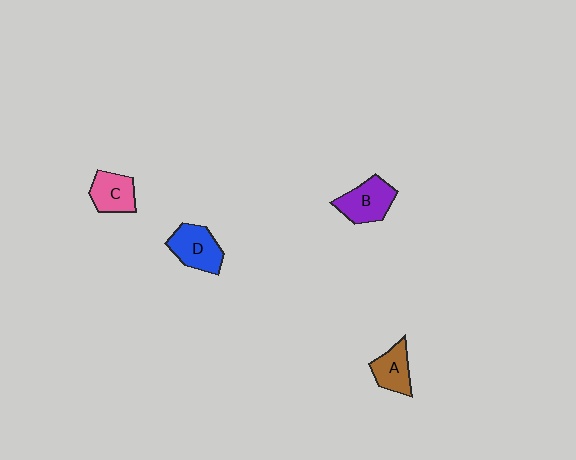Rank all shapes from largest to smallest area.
From largest to smallest: D (blue), B (purple), C (pink), A (brown).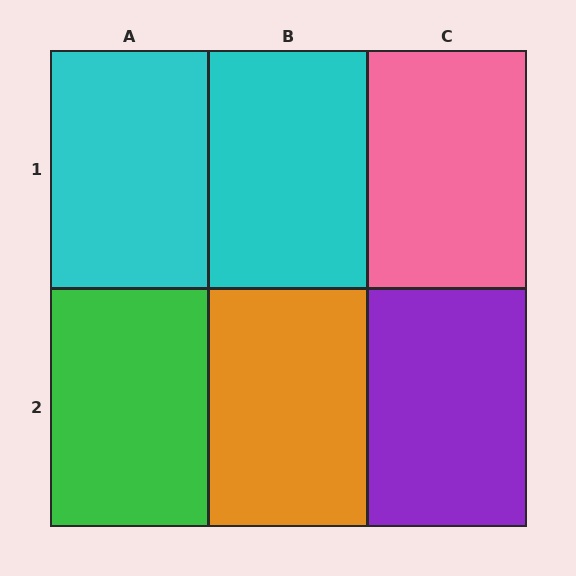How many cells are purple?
1 cell is purple.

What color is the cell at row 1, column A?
Cyan.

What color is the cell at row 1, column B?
Cyan.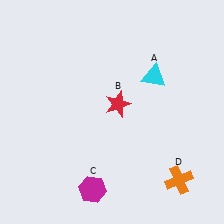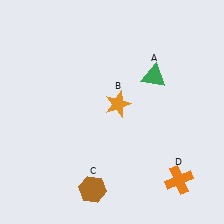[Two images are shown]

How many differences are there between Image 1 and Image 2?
There are 3 differences between the two images.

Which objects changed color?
A changed from cyan to green. B changed from red to orange. C changed from magenta to brown.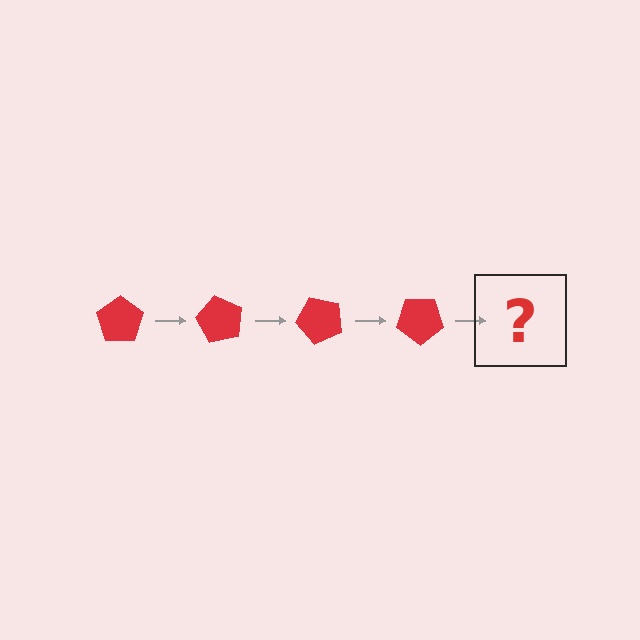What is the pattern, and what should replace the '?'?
The pattern is that the pentagon rotates 60 degrees each step. The '?' should be a red pentagon rotated 240 degrees.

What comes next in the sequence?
The next element should be a red pentagon rotated 240 degrees.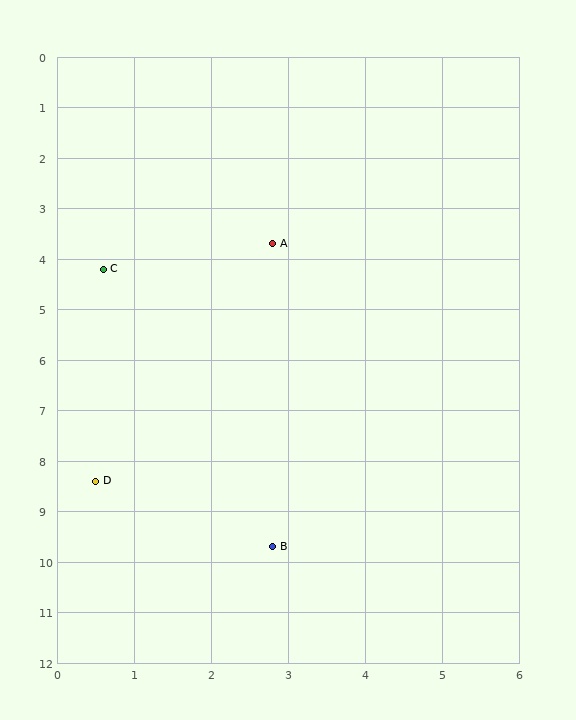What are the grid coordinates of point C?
Point C is at approximately (0.6, 4.2).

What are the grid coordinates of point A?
Point A is at approximately (2.8, 3.7).